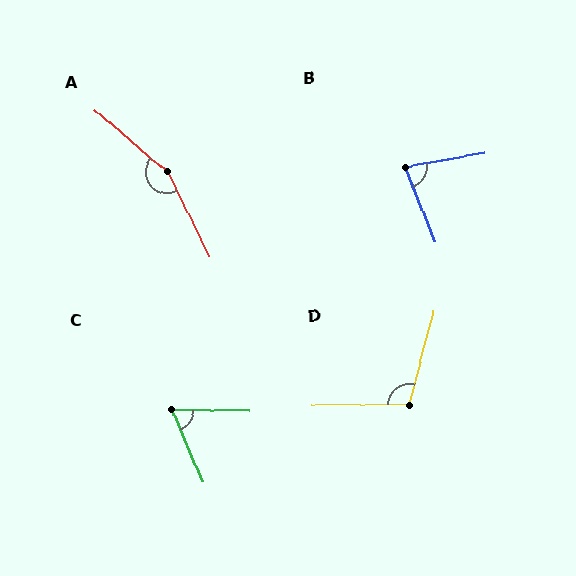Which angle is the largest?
A, at approximately 157 degrees.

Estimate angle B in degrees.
Approximately 78 degrees.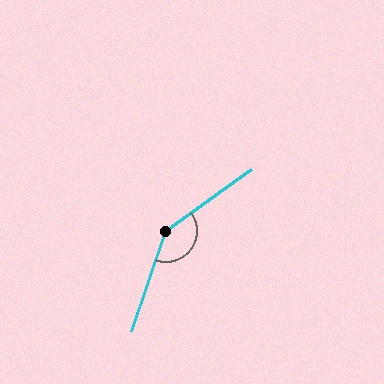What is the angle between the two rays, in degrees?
Approximately 144 degrees.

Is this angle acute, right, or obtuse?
It is obtuse.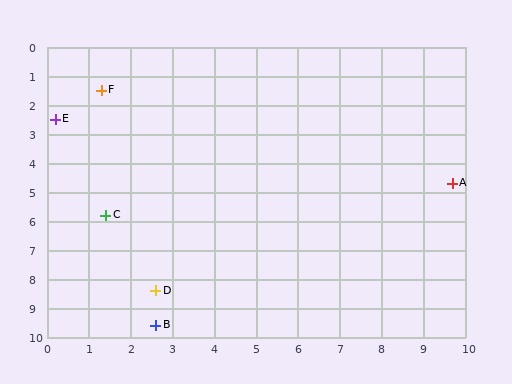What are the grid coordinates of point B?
Point B is at approximately (2.6, 9.6).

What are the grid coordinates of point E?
Point E is at approximately (0.2, 2.5).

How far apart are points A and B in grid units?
Points A and B are about 8.6 grid units apart.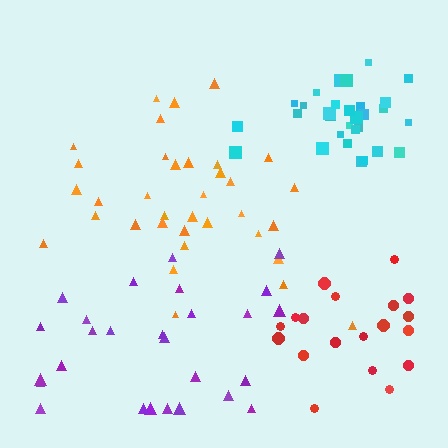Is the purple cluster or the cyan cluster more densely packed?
Cyan.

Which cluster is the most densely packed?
Cyan.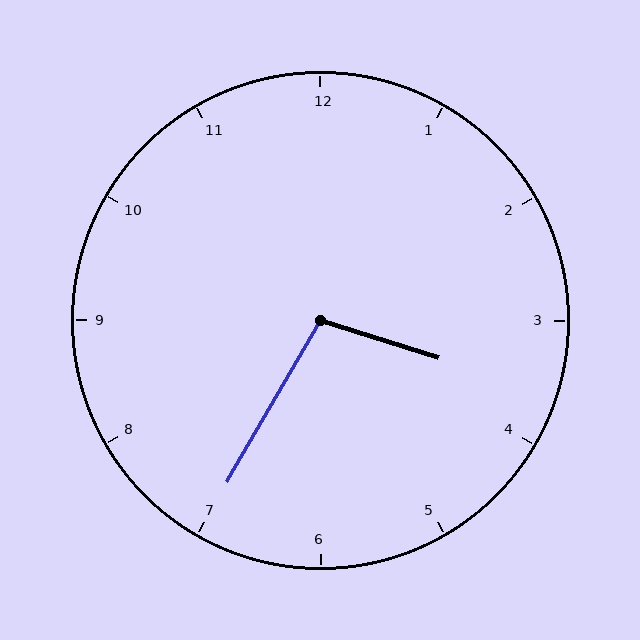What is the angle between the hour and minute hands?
Approximately 102 degrees.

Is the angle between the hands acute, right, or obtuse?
It is obtuse.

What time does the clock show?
3:35.